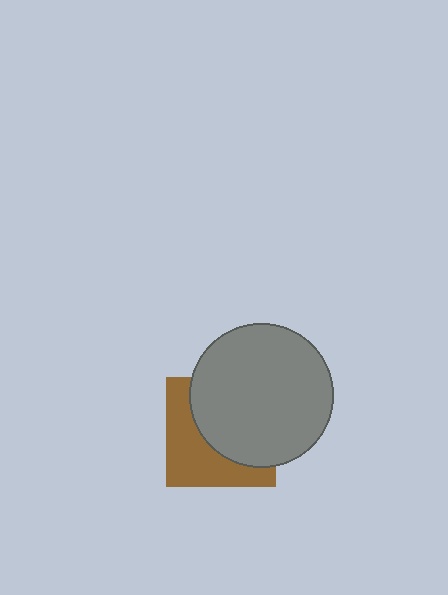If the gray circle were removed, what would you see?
You would see the complete brown square.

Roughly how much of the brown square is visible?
A small part of it is visible (roughly 45%).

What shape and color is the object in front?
The object in front is a gray circle.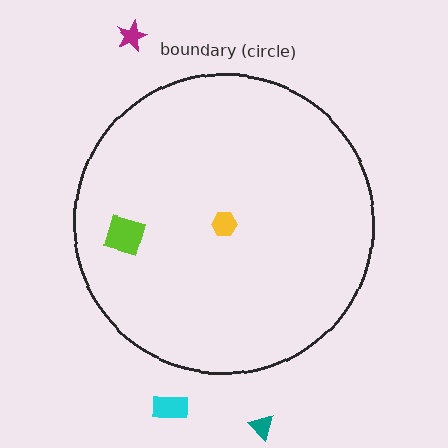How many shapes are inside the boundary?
2 inside, 3 outside.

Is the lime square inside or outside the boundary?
Inside.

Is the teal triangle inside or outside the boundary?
Outside.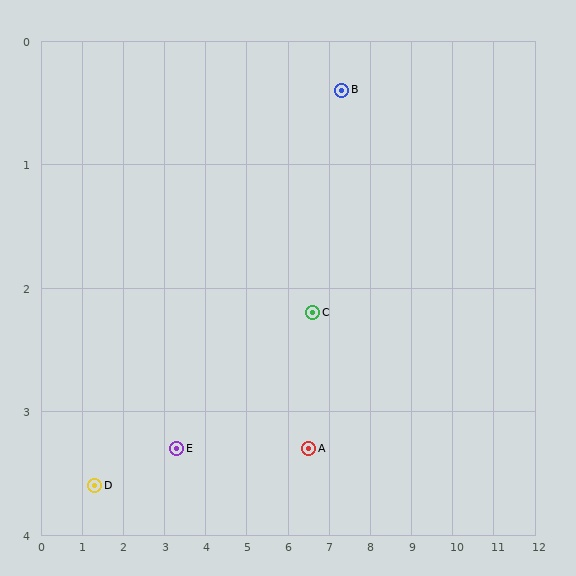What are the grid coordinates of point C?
Point C is at approximately (6.6, 2.2).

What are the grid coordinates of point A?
Point A is at approximately (6.5, 3.3).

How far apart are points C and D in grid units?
Points C and D are about 5.5 grid units apart.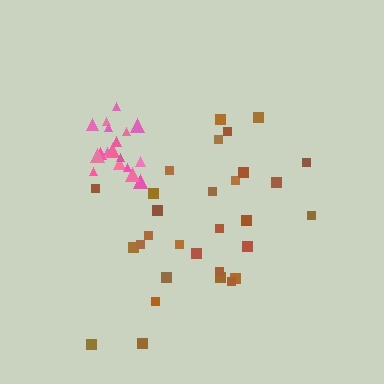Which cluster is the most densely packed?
Pink.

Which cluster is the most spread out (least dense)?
Brown.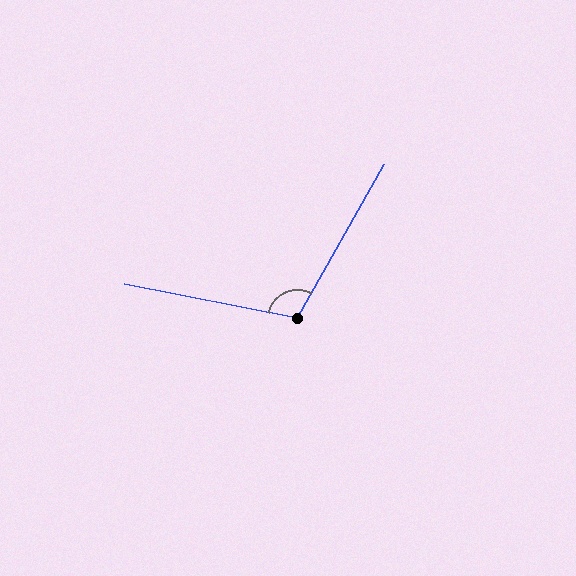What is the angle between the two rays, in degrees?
Approximately 108 degrees.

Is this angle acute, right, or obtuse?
It is obtuse.